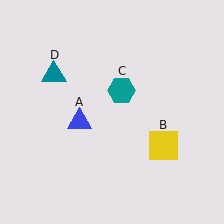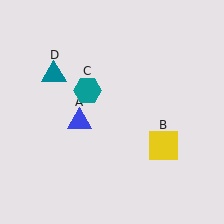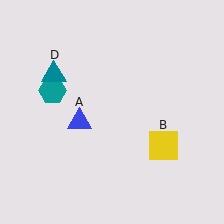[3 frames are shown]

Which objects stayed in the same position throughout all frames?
Blue triangle (object A) and yellow square (object B) and teal triangle (object D) remained stationary.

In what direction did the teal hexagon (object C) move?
The teal hexagon (object C) moved left.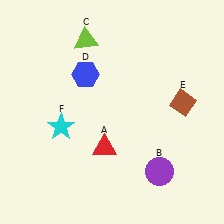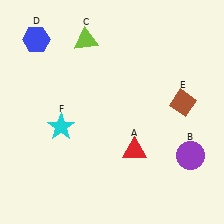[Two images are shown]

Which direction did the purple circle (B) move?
The purple circle (B) moved right.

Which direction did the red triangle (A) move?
The red triangle (A) moved right.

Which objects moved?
The objects that moved are: the red triangle (A), the purple circle (B), the blue hexagon (D).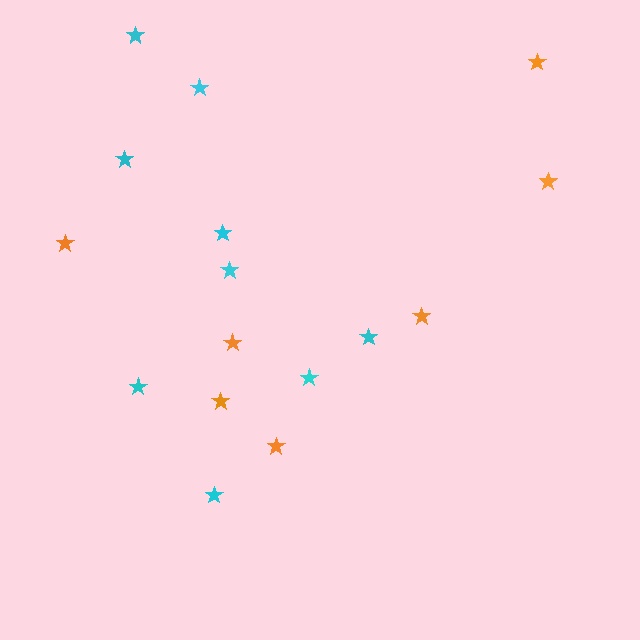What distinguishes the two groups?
There are 2 groups: one group of orange stars (7) and one group of cyan stars (9).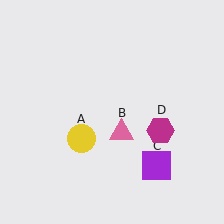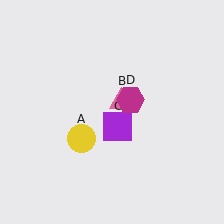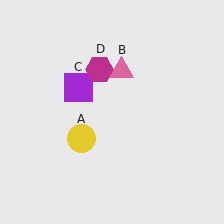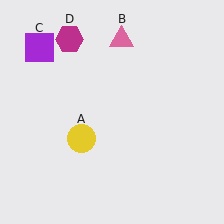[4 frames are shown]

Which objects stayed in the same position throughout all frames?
Yellow circle (object A) remained stationary.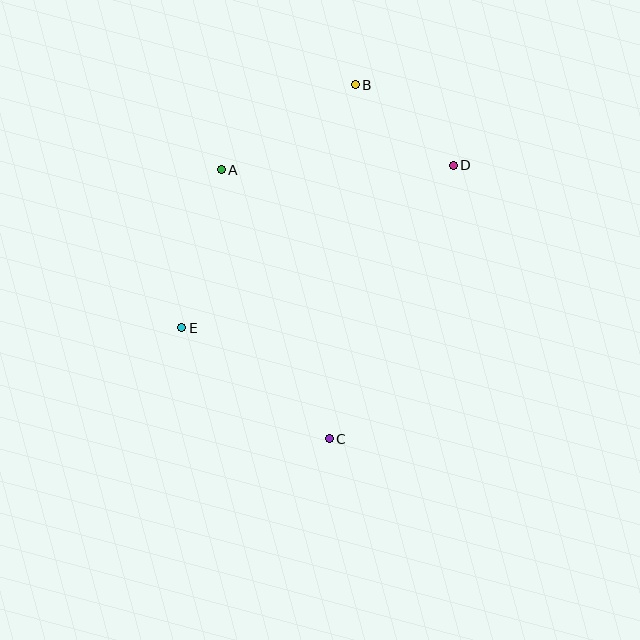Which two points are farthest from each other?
Points B and C are farthest from each other.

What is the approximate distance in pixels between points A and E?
The distance between A and E is approximately 163 pixels.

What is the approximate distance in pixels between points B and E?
The distance between B and E is approximately 299 pixels.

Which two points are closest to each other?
Points B and D are closest to each other.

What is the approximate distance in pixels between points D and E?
The distance between D and E is approximately 317 pixels.